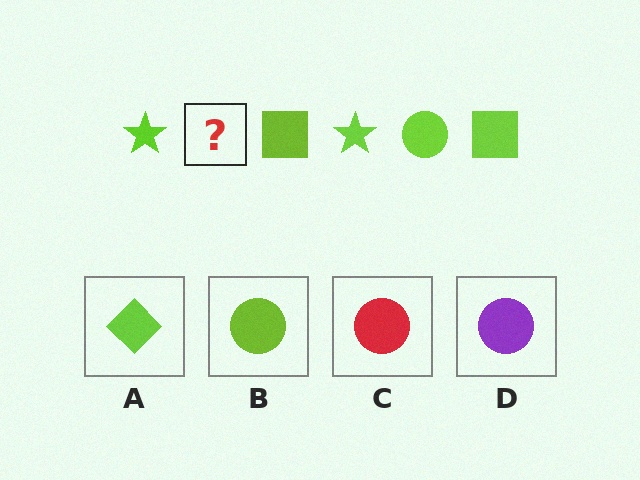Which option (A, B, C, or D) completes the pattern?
B.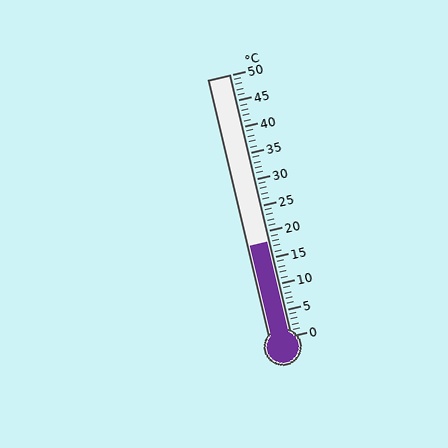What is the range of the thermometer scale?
The thermometer scale ranges from 0°C to 50°C.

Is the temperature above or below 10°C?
The temperature is above 10°C.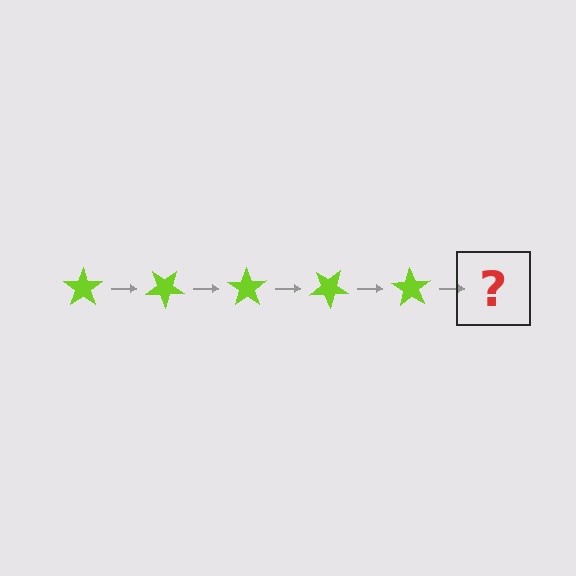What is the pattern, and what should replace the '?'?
The pattern is that the star rotates 35 degrees each step. The '?' should be a lime star rotated 175 degrees.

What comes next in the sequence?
The next element should be a lime star rotated 175 degrees.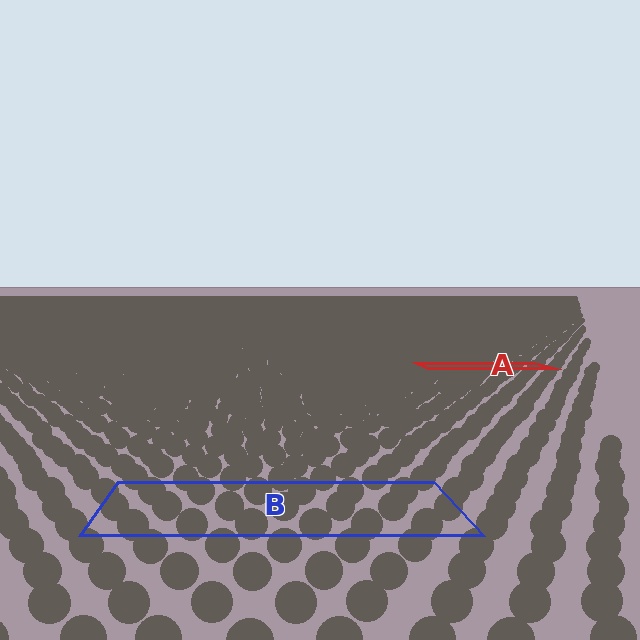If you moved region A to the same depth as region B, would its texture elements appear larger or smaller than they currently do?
They would appear larger. At a closer depth, the same texture elements are projected at a bigger on-screen size.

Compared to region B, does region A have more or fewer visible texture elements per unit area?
Region A has more texture elements per unit area — they are packed more densely because it is farther away.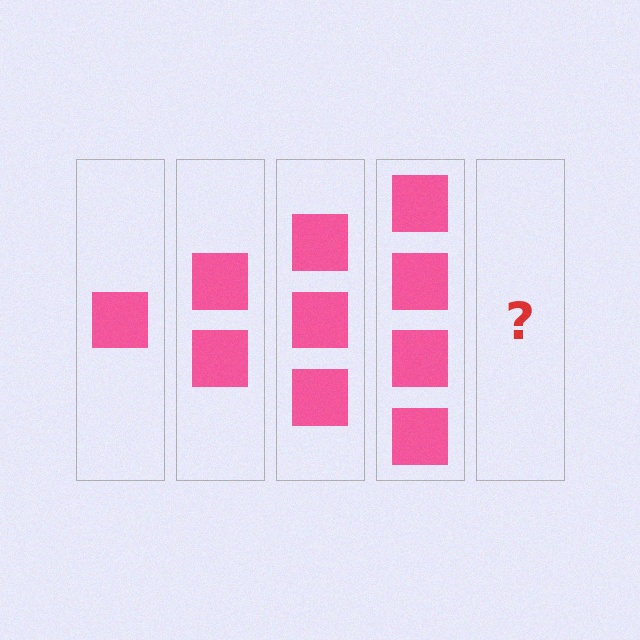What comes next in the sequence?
The next element should be 5 squares.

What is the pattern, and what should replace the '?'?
The pattern is that each step adds one more square. The '?' should be 5 squares.